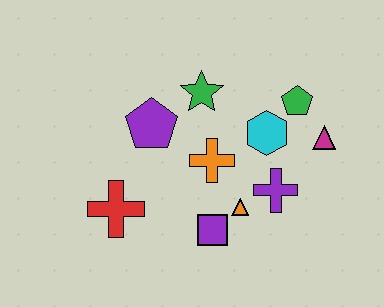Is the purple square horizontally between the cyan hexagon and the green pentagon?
No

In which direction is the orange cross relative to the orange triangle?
The orange cross is above the orange triangle.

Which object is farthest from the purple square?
The green pentagon is farthest from the purple square.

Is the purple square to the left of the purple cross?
Yes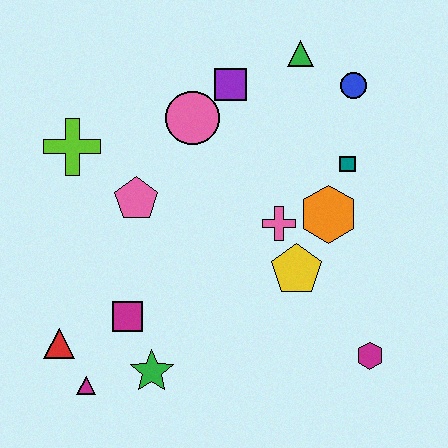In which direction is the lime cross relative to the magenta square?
The lime cross is above the magenta square.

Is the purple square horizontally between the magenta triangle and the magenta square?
No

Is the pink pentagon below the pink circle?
Yes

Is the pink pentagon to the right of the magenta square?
Yes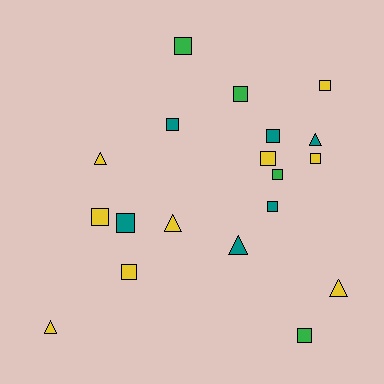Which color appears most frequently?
Yellow, with 9 objects.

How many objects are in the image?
There are 19 objects.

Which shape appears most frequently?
Square, with 13 objects.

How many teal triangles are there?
There are 2 teal triangles.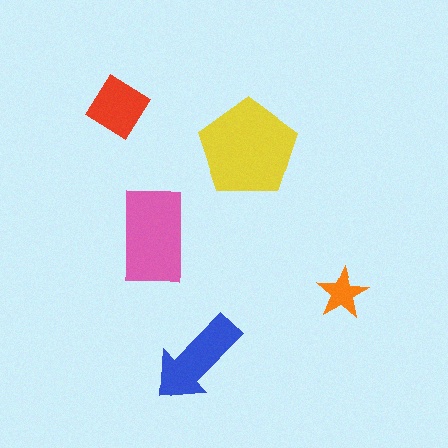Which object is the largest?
The yellow pentagon.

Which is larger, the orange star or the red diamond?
The red diamond.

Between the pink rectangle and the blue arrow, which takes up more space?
The pink rectangle.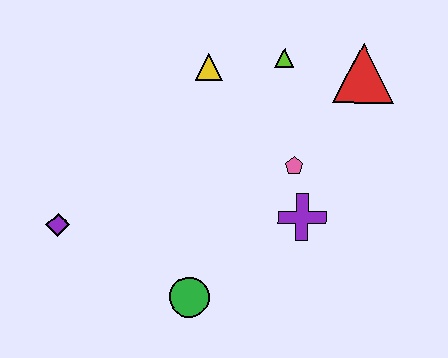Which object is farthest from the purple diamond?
The red triangle is farthest from the purple diamond.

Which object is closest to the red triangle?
The lime triangle is closest to the red triangle.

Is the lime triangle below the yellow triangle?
No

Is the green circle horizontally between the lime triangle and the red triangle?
No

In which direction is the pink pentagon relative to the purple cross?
The pink pentagon is above the purple cross.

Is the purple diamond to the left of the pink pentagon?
Yes